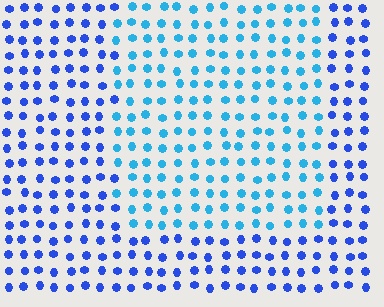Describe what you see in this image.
The image is filled with small blue elements in a uniform arrangement. A rectangle-shaped region is visible where the elements are tinted to a slightly different hue, forming a subtle color boundary.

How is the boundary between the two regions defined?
The boundary is defined purely by a slight shift in hue (about 33 degrees). Spacing, size, and orientation are identical on both sides.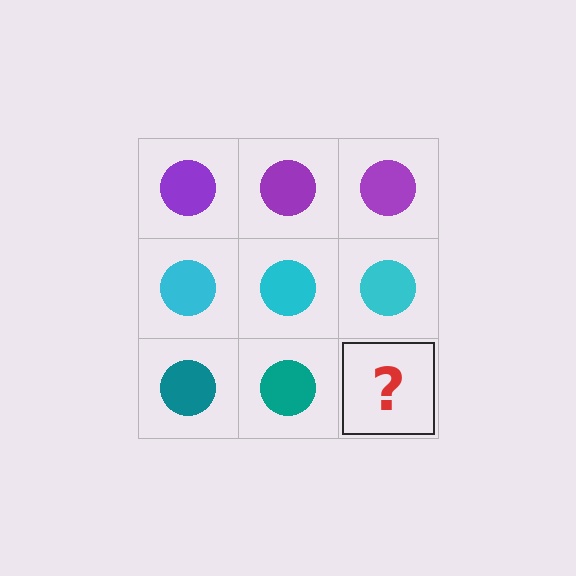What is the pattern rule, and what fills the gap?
The rule is that each row has a consistent color. The gap should be filled with a teal circle.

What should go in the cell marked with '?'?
The missing cell should contain a teal circle.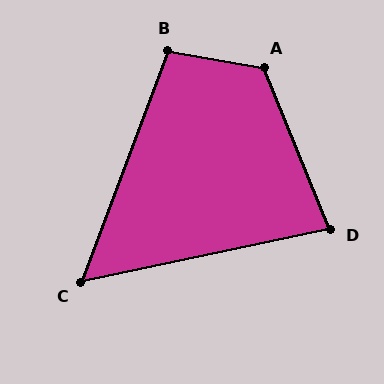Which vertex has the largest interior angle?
A, at approximately 122 degrees.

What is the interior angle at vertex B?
Approximately 100 degrees (obtuse).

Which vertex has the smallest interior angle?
C, at approximately 58 degrees.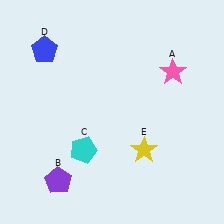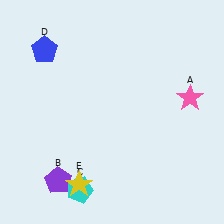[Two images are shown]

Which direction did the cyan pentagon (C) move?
The cyan pentagon (C) moved down.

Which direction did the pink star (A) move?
The pink star (A) moved down.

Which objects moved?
The objects that moved are: the pink star (A), the cyan pentagon (C), the yellow star (E).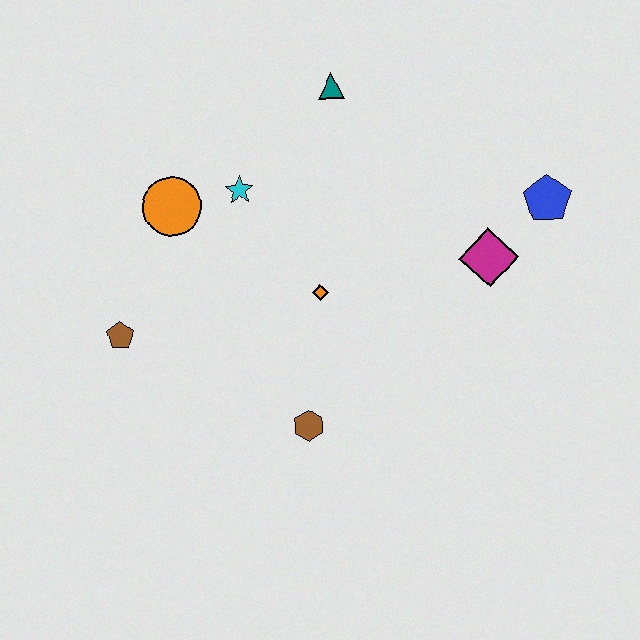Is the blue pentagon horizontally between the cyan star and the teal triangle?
No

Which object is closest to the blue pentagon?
The magenta diamond is closest to the blue pentagon.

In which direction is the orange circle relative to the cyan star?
The orange circle is to the left of the cyan star.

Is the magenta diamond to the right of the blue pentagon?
No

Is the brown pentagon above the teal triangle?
No